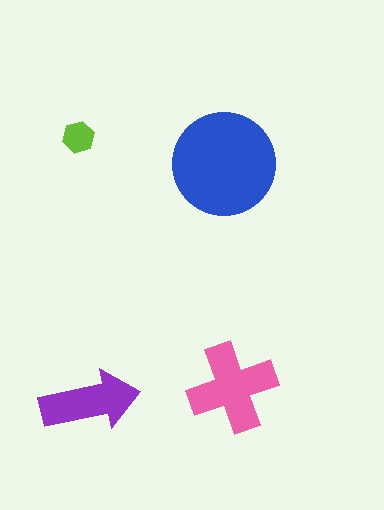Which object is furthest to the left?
The lime hexagon is leftmost.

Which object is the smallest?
The lime hexagon.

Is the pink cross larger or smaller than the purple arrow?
Larger.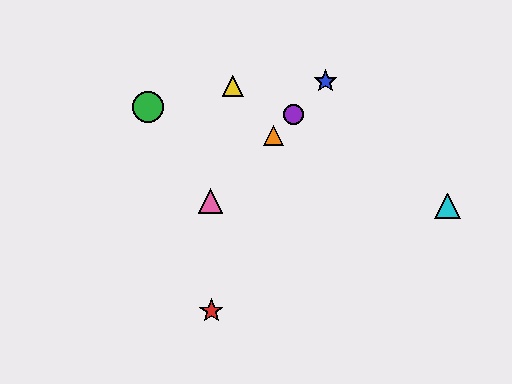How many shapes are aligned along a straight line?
4 shapes (the blue star, the purple circle, the orange triangle, the pink triangle) are aligned along a straight line.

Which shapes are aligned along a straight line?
The blue star, the purple circle, the orange triangle, the pink triangle are aligned along a straight line.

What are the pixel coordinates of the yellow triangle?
The yellow triangle is at (233, 86).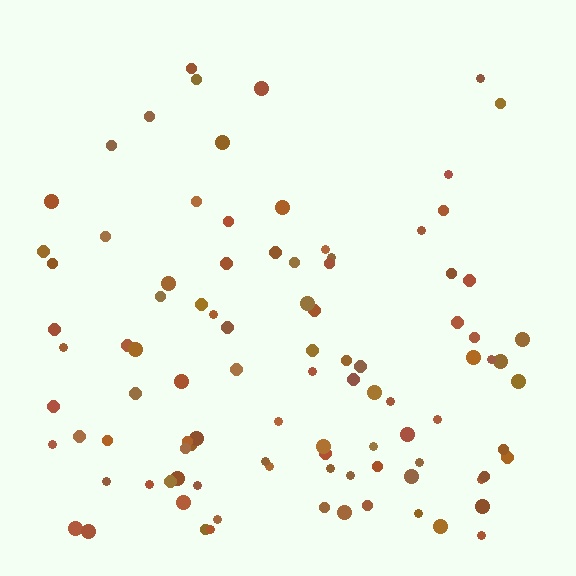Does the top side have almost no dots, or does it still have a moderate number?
Still a moderate number, just noticeably fewer than the bottom.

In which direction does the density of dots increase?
From top to bottom, with the bottom side densest.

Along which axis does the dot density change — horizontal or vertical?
Vertical.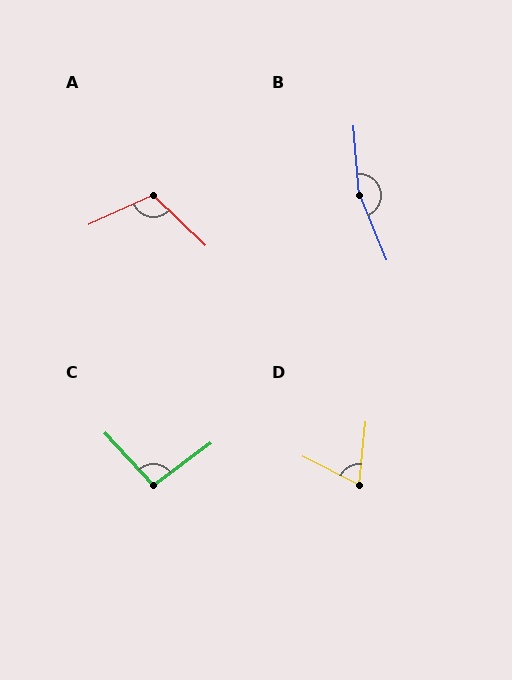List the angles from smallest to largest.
D (69°), C (96°), A (112°), B (162°).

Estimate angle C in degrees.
Approximately 96 degrees.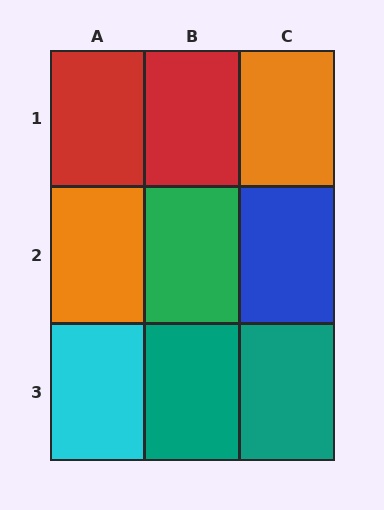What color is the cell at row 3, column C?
Teal.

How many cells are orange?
2 cells are orange.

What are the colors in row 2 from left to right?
Orange, green, blue.